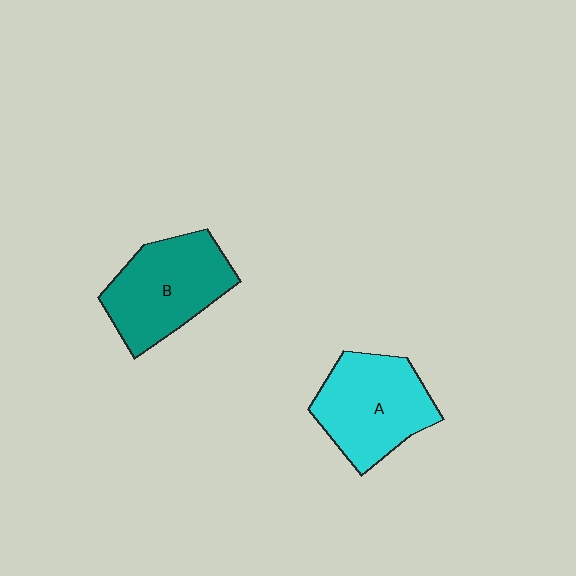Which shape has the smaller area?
Shape A (cyan).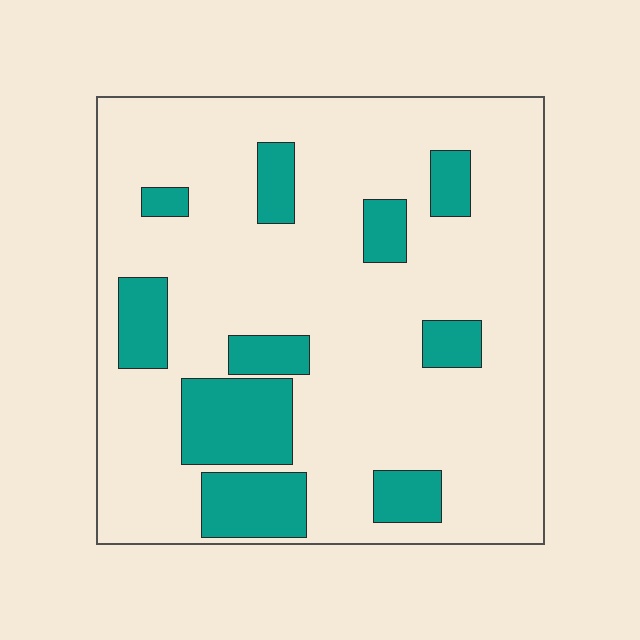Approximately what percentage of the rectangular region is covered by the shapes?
Approximately 20%.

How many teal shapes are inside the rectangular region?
10.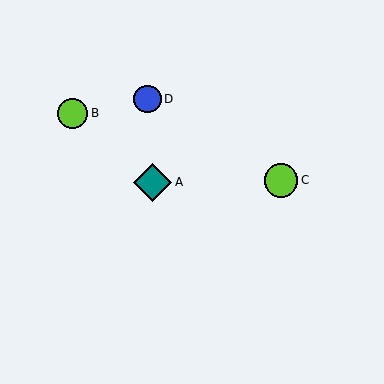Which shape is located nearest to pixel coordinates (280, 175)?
The lime circle (labeled C) at (281, 180) is nearest to that location.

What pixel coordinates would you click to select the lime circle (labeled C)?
Click at (281, 180) to select the lime circle C.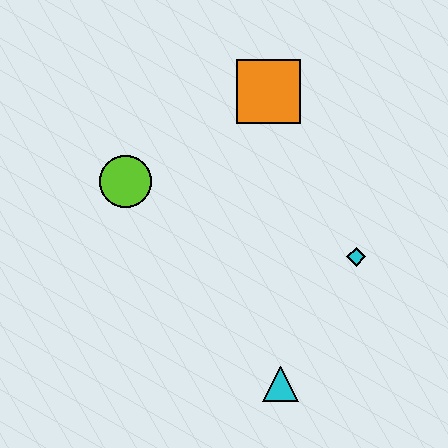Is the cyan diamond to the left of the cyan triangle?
No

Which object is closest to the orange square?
The lime circle is closest to the orange square.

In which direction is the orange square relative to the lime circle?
The orange square is to the right of the lime circle.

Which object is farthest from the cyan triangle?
The orange square is farthest from the cyan triangle.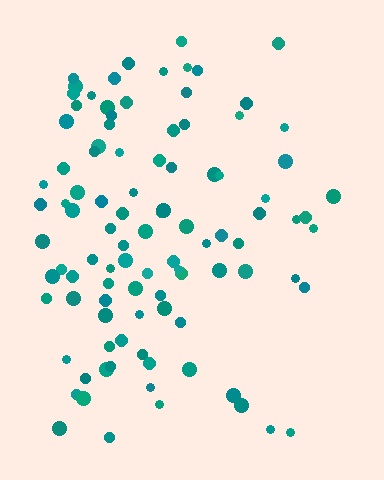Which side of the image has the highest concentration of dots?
The left.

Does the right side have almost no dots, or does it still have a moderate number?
Still a moderate number, just noticeably fewer than the left.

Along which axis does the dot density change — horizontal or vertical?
Horizontal.